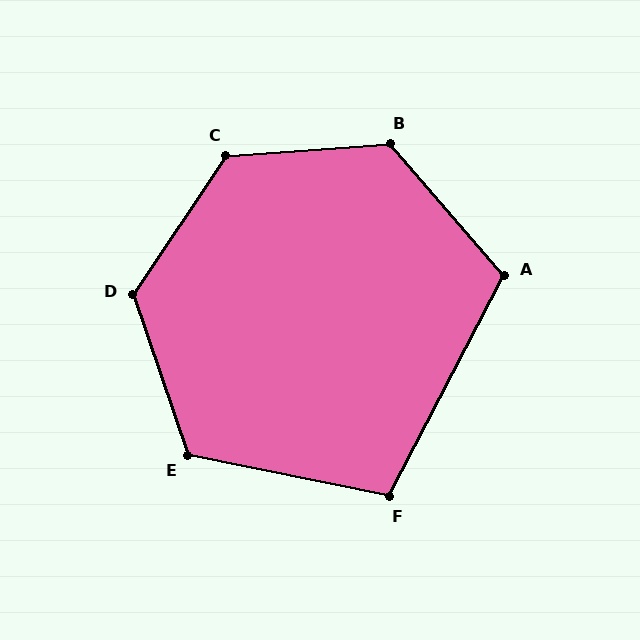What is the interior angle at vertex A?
Approximately 112 degrees (obtuse).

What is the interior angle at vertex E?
Approximately 120 degrees (obtuse).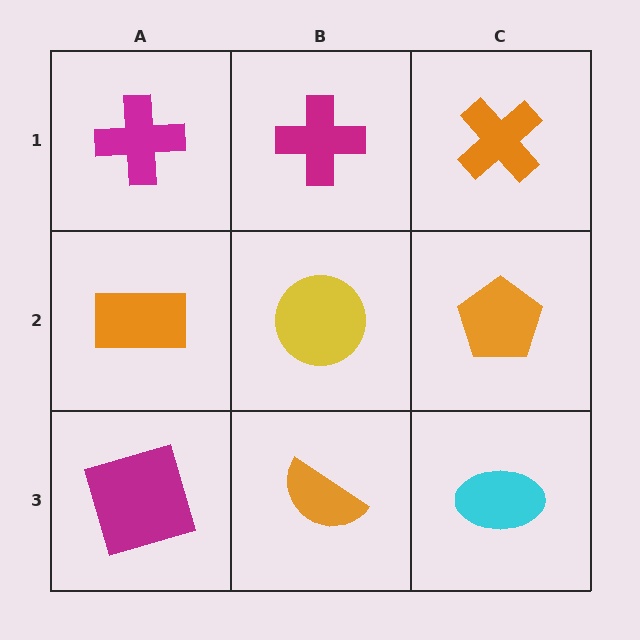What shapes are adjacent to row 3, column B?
A yellow circle (row 2, column B), a magenta square (row 3, column A), a cyan ellipse (row 3, column C).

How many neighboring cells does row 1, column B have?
3.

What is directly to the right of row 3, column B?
A cyan ellipse.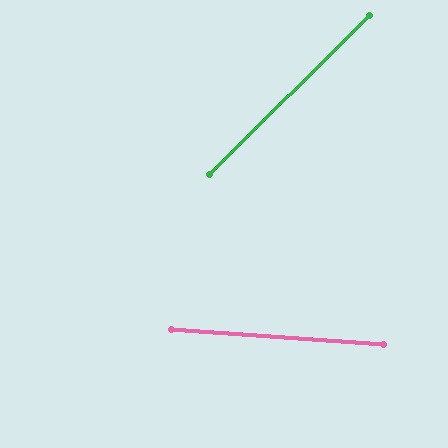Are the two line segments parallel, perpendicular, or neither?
Neither parallel nor perpendicular — they differ by about 49°.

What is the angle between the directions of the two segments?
Approximately 49 degrees.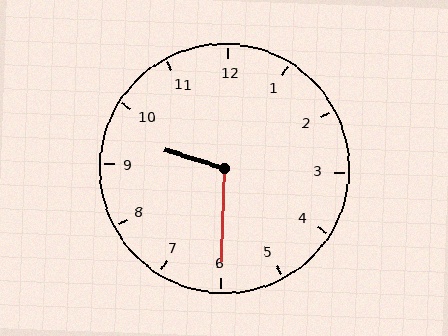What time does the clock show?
9:30.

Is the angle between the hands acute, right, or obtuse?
It is obtuse.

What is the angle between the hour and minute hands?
Approximately 105 degrees.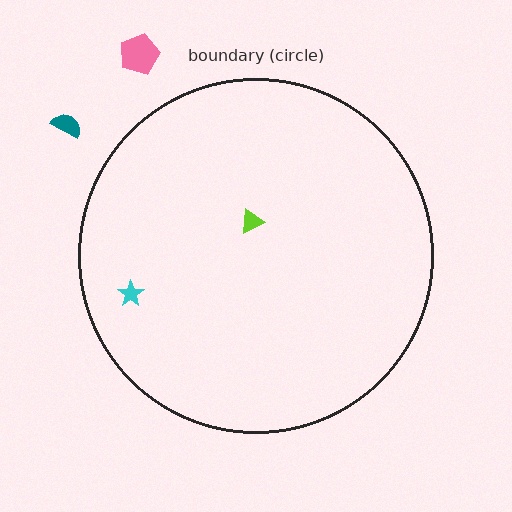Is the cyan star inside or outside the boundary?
Inside.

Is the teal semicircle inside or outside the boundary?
Outside.